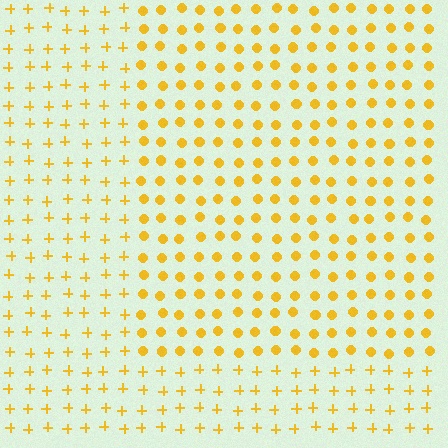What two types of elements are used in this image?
The image uses circles inside the rectangle region and plus signs outside it.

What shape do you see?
I see a rectangle.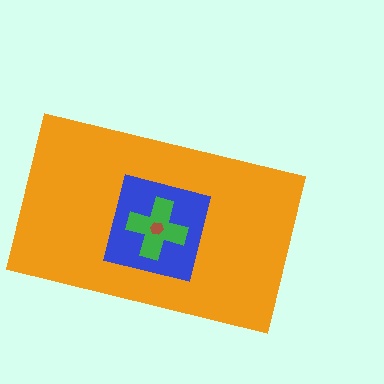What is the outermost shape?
The orange rectangle.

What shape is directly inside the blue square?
The green cross.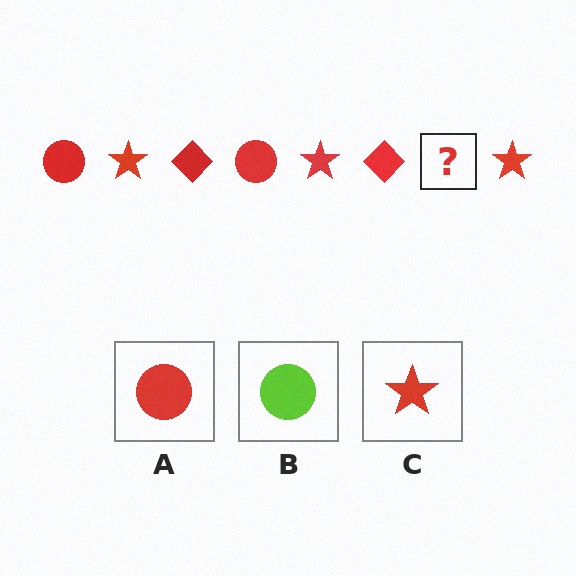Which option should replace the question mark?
Option A.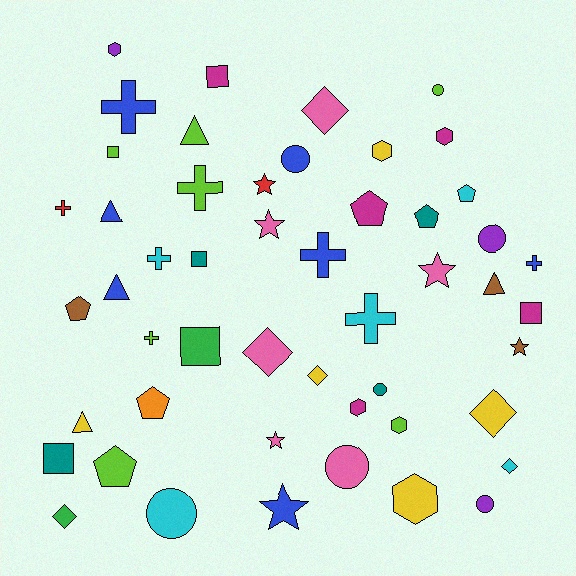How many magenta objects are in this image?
There are 5 magenta objects.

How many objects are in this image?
There are 50 objects.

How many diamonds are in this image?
There are 6 diamonds.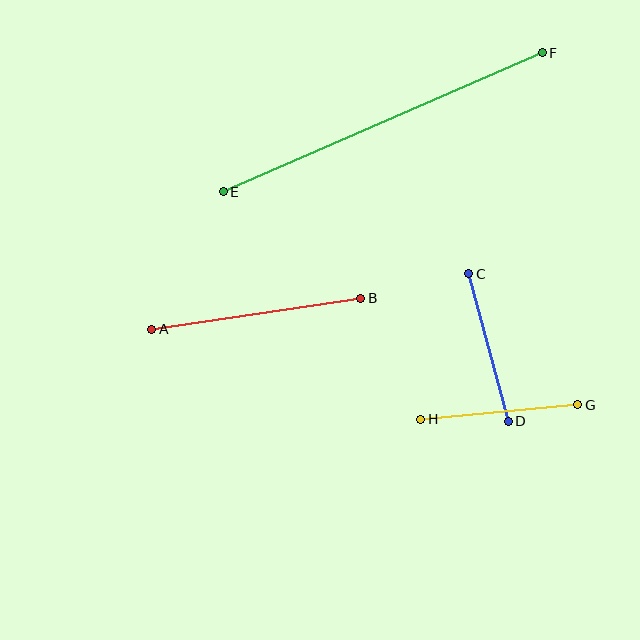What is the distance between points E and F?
The distance is approximately 348 pixels.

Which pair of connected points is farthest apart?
Points E and F are farthest apart.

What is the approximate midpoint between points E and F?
The midpoint is at approximately (383, 122) pixels.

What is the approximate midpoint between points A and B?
The midpoint is at approximately (256, 314) pixels.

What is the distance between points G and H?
The distance is approximately 158 pixels.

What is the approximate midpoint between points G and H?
The midpoint is at approximately (499, 412) pixels.